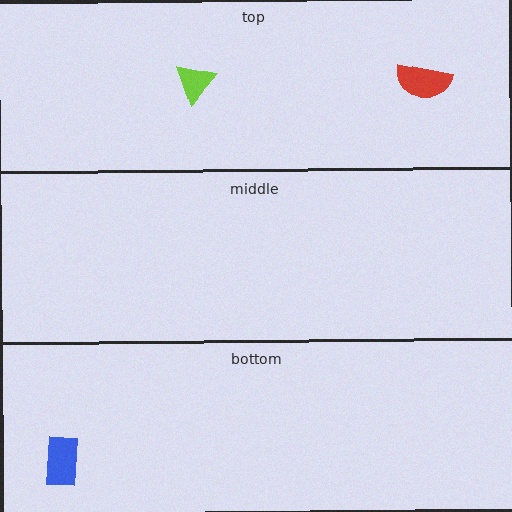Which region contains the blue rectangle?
The bottom region.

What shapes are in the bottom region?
The blue rectangle.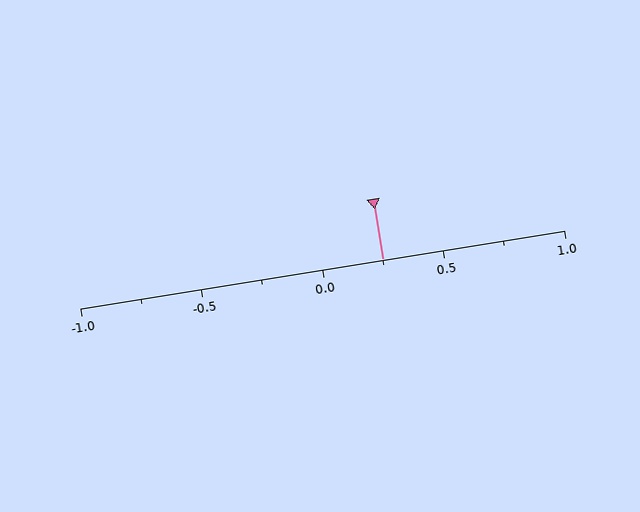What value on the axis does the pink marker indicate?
The marker indicates approximately 0.25.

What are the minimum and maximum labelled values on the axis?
The axis runs from -1.0 to 1.0.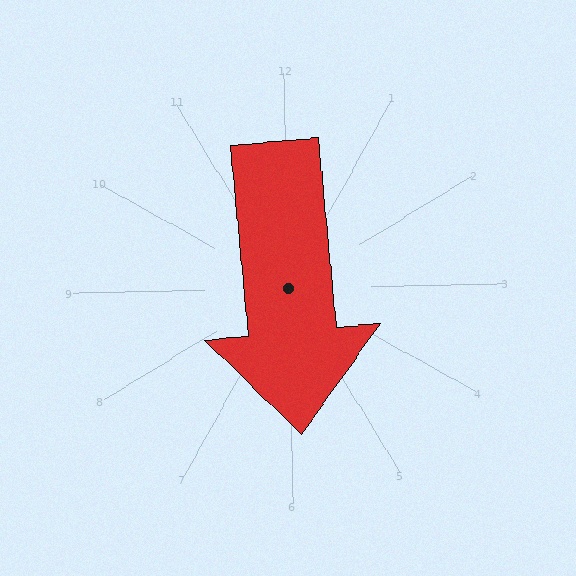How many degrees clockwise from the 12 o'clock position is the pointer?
Approximately 176 degrees.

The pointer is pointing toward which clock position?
Roughly 6 o'clock.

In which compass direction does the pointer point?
South.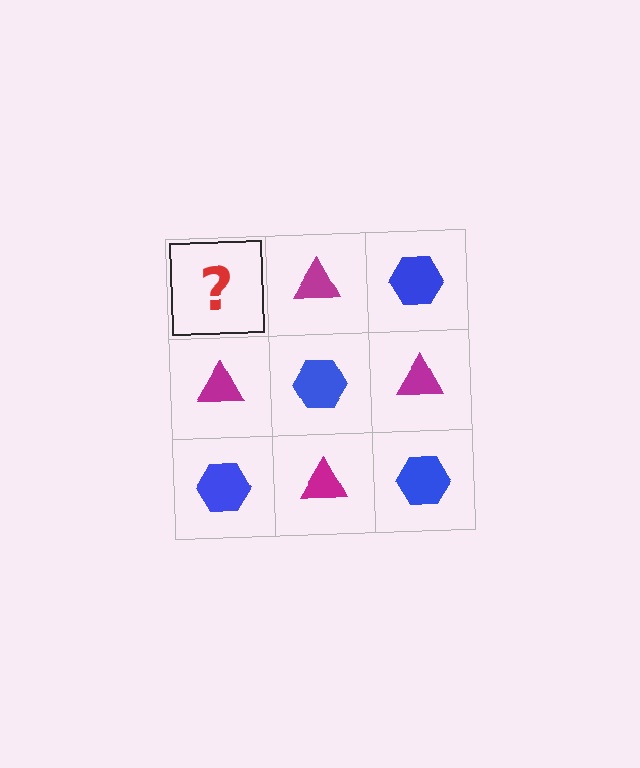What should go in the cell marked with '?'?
The missing cell should contain a blue hexagon.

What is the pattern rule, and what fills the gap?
The rule is that it alternates blue hexagon and magenta triangle in a checkerboard pattern. The gap should be filled with a blue hexagon.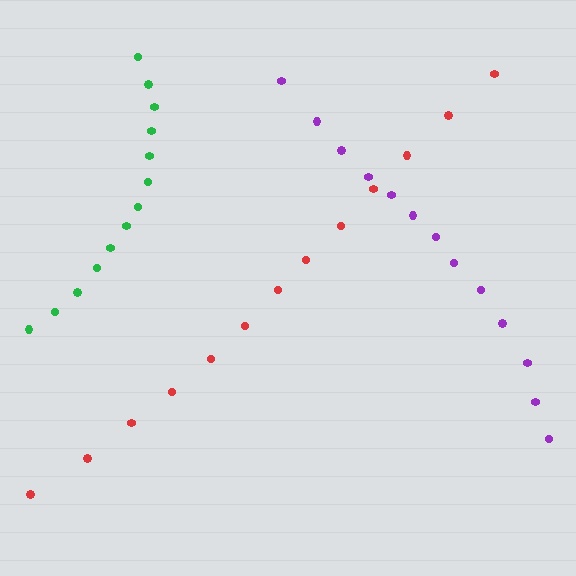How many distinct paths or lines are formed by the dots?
There are 3 distinct paths.